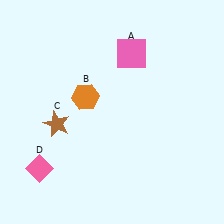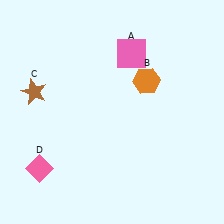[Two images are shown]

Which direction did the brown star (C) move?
The brown star (C) moved up.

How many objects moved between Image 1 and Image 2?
2 objects moved between the two images.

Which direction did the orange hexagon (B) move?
The orange hexagon (B) moved right.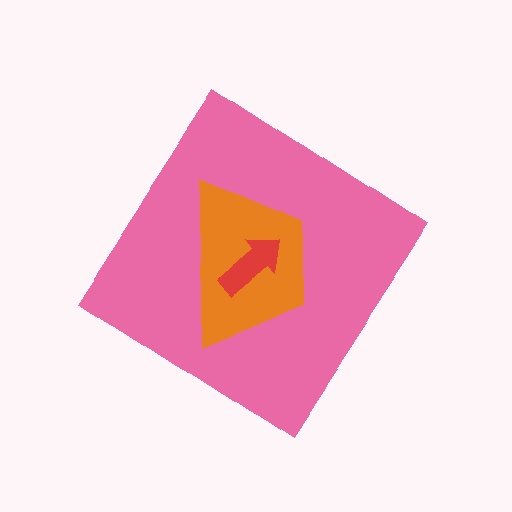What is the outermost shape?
The pink diamond.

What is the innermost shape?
The red arrow.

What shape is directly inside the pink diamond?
The orange trapezoid.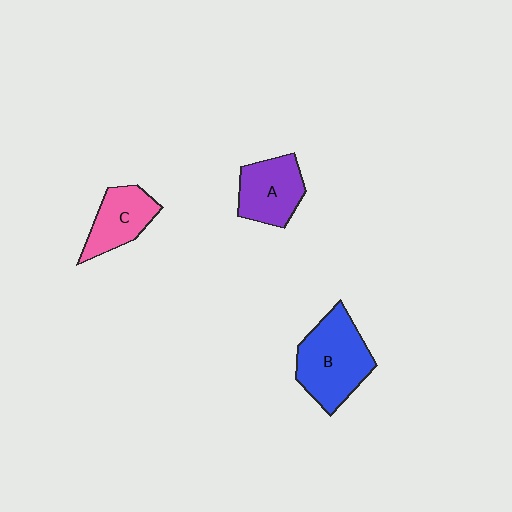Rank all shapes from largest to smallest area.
From largest to smallest: B (blue), A (purple), C (pink).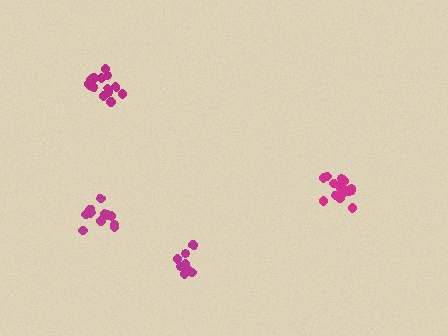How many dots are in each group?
Group 1: 9 dots, Group 2: 13 dots, Group 3: 14 dots, Group 4: 11 dots (47 total).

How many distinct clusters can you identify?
There are 4 distinct clusters.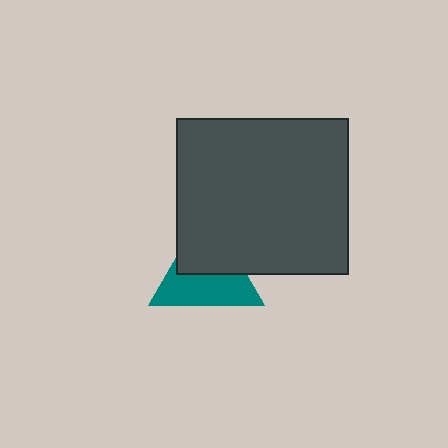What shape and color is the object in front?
The object in front is a dark gray rectangle.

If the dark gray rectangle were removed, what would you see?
You would see the complete teal triangle.